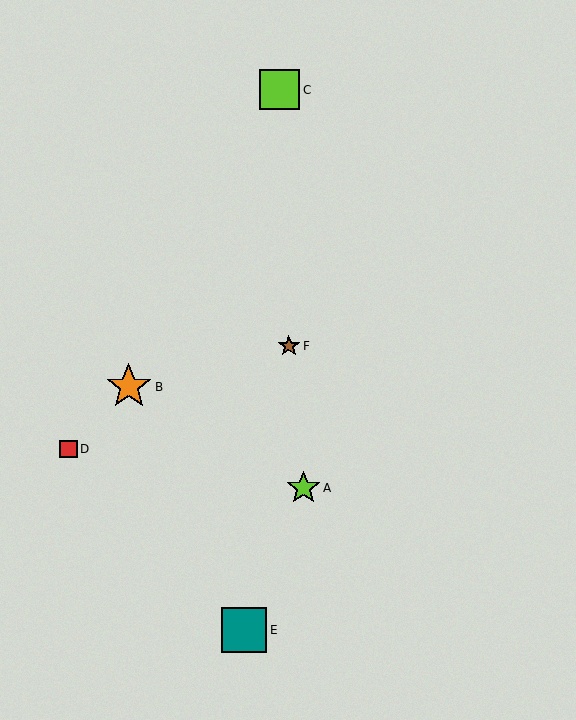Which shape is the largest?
The orange star (labeled B) is the largest.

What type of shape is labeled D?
Shape D is a red square.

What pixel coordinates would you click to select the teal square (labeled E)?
Click at (244, 630) to select the teal square E.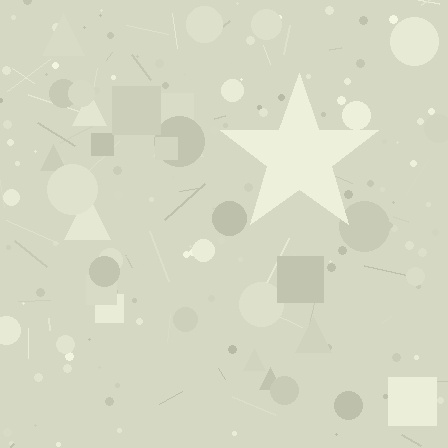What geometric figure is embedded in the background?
A star is embedded in the background.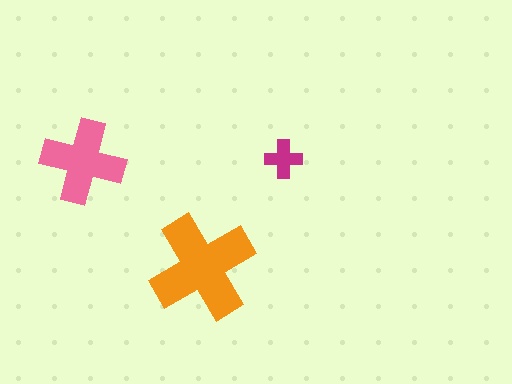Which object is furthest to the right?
The magenta cross is rightmost.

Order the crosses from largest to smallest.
the orange one, the pink one, the magenta one.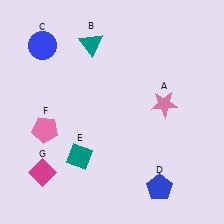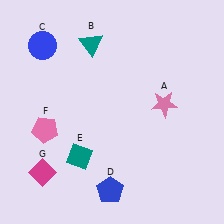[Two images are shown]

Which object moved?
The blue pentagon (D) moved left.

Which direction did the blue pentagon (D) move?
The blue pentagon (D) moved left.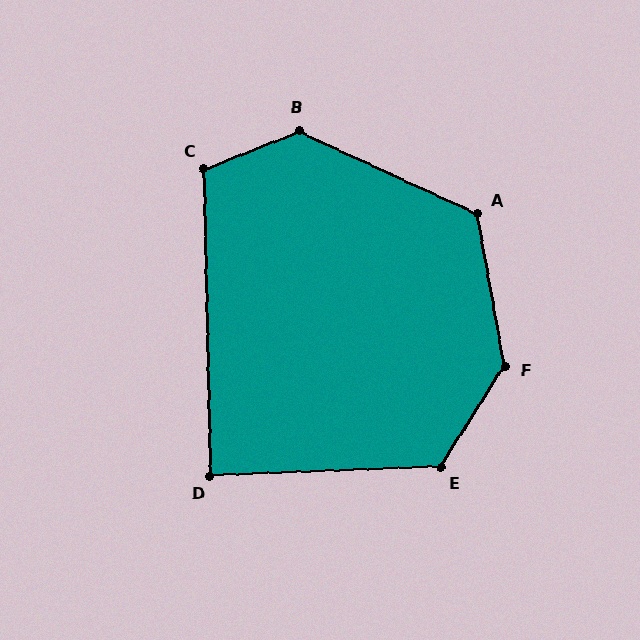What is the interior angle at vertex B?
Approximately 133 degrees (obtuse).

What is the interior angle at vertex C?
Approximately 111 degrees (obtuse).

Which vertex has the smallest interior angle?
D, at approximately 89 degrees.